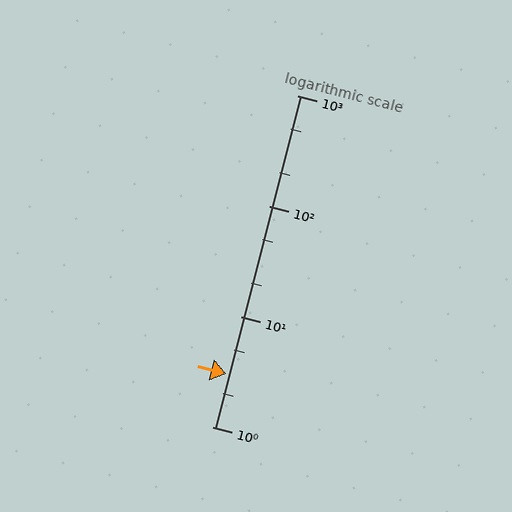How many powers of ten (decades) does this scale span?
The scale spans 3 decades, from 1 to 1000.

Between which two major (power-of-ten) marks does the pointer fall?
The pointer is between 1 and 10.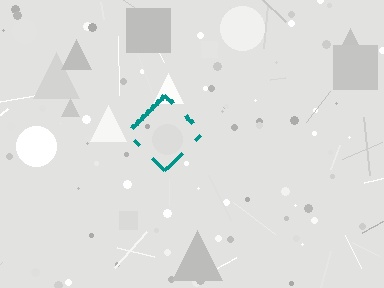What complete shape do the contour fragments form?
The contour fragments form a diamond.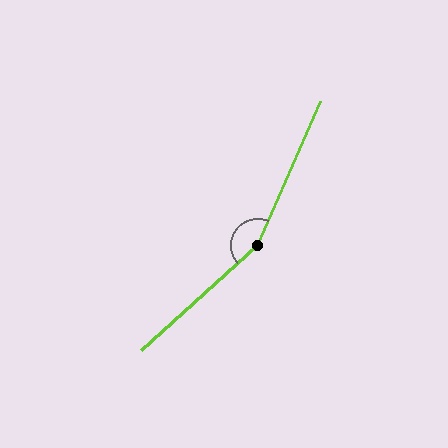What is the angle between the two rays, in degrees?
Approximately 155 degrees.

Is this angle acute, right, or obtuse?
It is obtuse.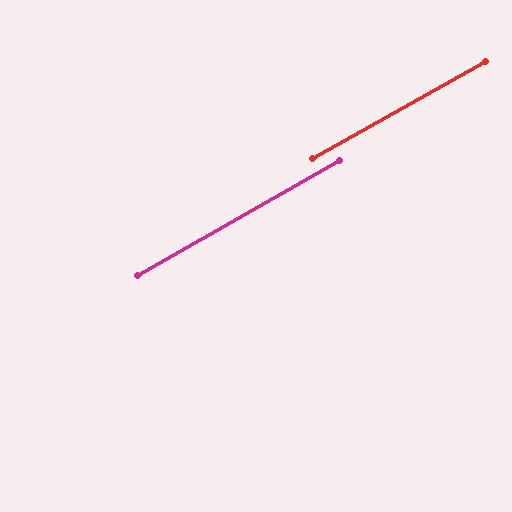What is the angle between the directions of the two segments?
Approximately 1 degree.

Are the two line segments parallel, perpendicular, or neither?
Parallel — their directions differ by only 0.6°.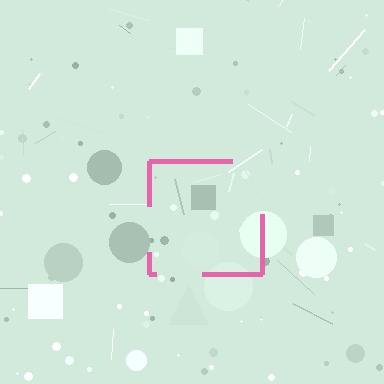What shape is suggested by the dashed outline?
The dashed outline suggests a square.